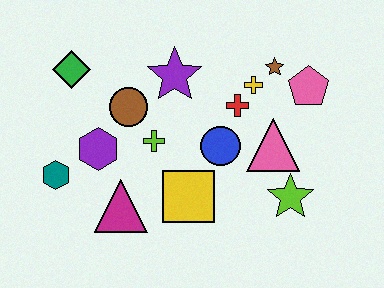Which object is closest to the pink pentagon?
The brown star is closest to the pink pentagon.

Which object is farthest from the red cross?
The teal hexagon is farthest from the red cross.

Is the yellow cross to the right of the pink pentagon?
No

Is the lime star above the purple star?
No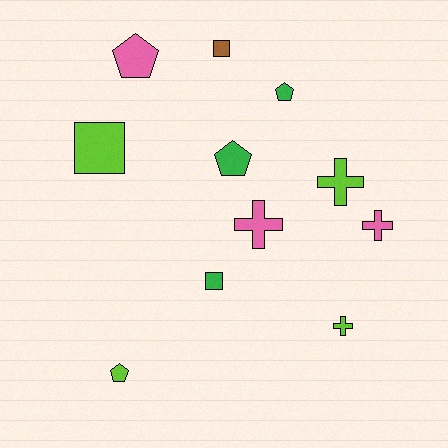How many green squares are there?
There is 1 green square.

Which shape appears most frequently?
Cross, with 4 objects.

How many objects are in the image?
There are 11 objects.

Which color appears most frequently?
Lime, with 4 objects.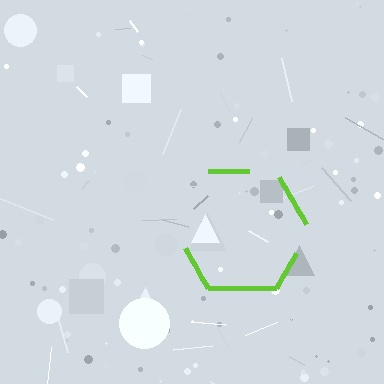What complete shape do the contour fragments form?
The contour fragments form a hexagon.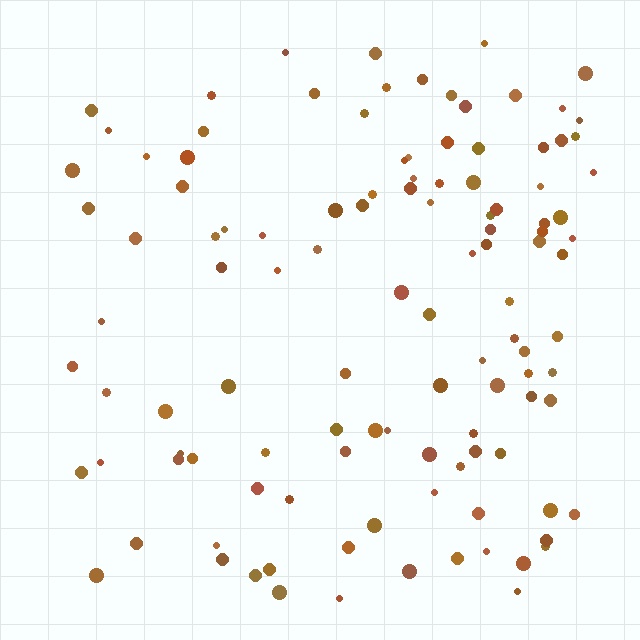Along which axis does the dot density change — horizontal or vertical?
Horizontal.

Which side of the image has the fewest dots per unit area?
The left.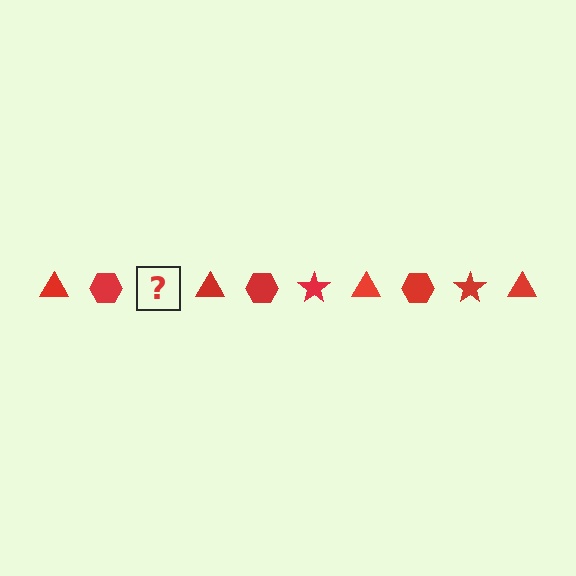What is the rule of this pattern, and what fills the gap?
The rule is that the pattern cycles through triangle, hexagon, star shapes in red. The gap should be filled with a red star.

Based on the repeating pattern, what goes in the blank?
The blank should be a red star.